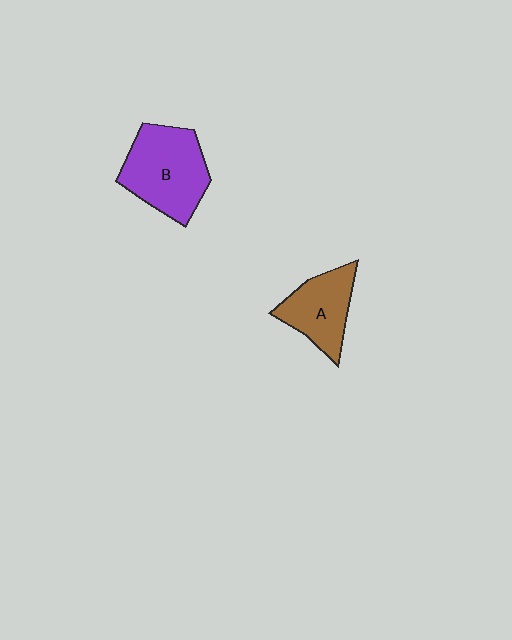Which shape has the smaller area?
Shape A (brown).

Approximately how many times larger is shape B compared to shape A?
Approximately 1.4 times.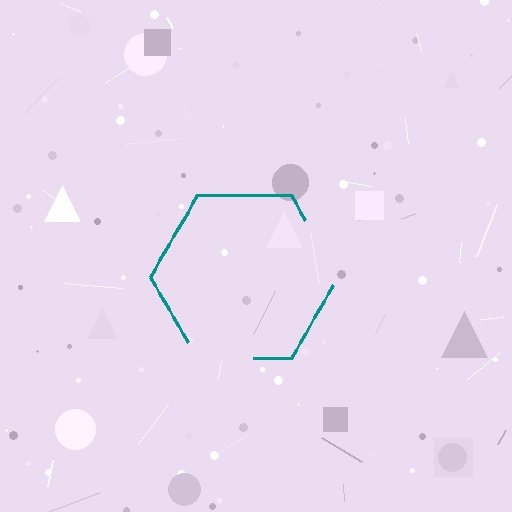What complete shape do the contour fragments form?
The contour fragments form a hexagon.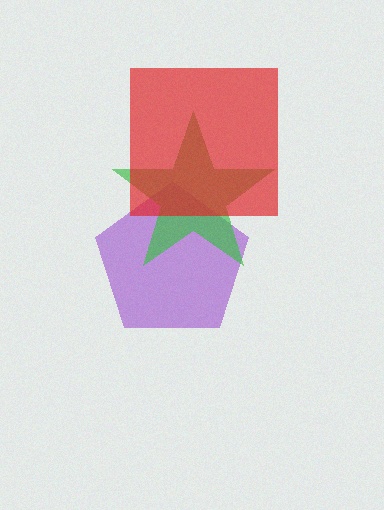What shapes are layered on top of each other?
The layered shapes are: a purple pentagon, a green star, a red square.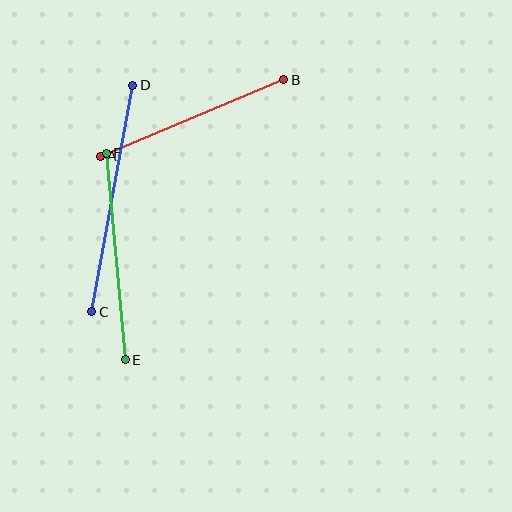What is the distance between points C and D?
The distance is approximately 230 pixels.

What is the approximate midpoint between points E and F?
The midpoint is at approximately (116, 256) pixels.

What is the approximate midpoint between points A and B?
The midpoint is at approximately (192, 118) pixels.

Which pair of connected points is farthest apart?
Points C and D are farthest apart.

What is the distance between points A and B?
The distance is approximately 199 pixels.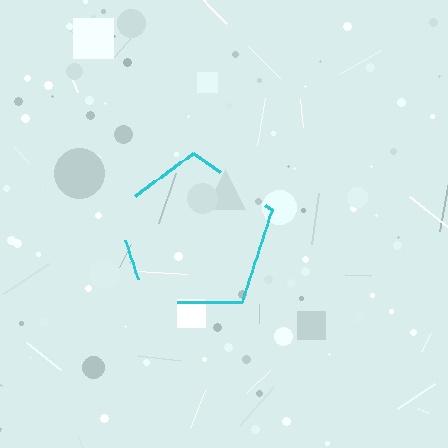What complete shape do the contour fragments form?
The contour fragments form a pentagon.